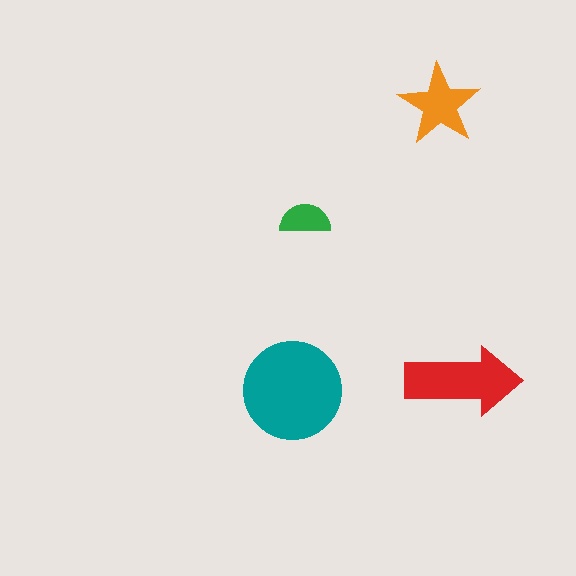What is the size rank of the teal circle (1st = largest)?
1st.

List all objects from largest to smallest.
The teal circle, the red arrow, the orange star, the green semicircle.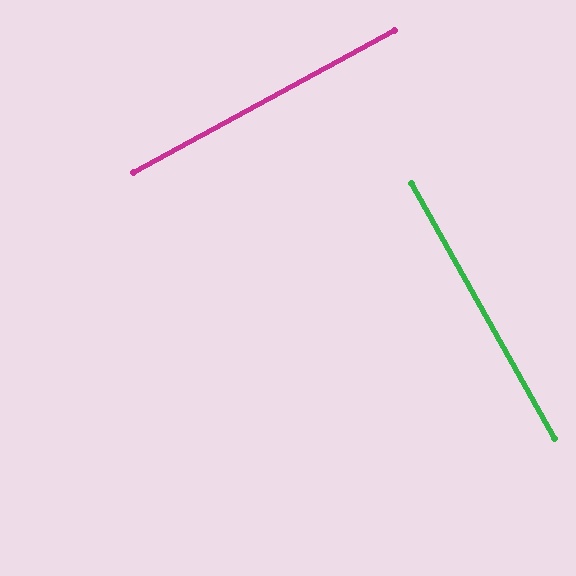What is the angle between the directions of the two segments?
Approximately 89 degrees.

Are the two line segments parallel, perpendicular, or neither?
Perpendicular — they meet at approximately 89°.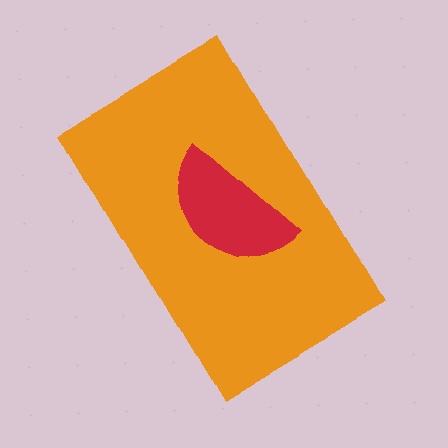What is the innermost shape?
The red semicircle.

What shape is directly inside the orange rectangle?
The red semicircle.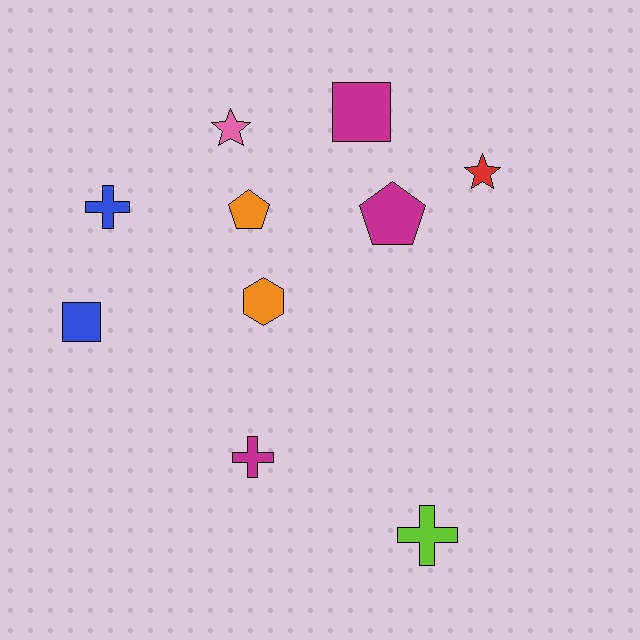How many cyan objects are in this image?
There are no cyan objects.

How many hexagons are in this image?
There is 1 hexagon.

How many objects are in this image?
There are 10 objects.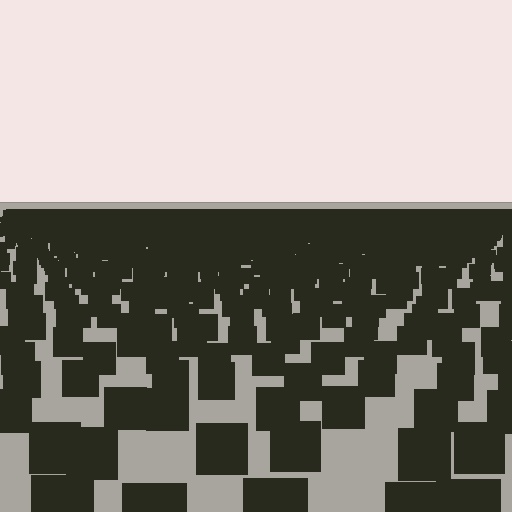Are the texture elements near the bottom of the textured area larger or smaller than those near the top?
Larger. Near the bottom, elements are closer to the viewer and appear at a bigger on-screen size.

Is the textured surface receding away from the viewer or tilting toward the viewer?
The surface is receding away from the viewer. Texture elements get smaller and denser toward the top.